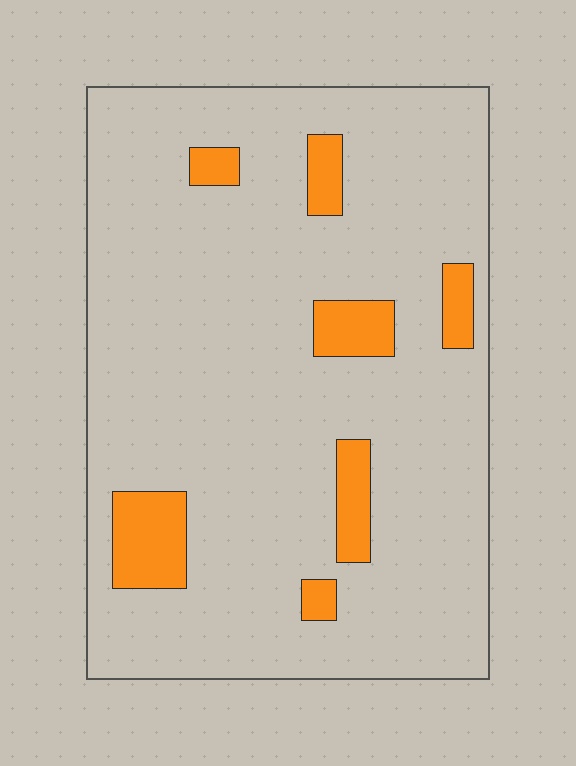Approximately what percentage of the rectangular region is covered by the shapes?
Approximately 10%.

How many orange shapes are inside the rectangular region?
7.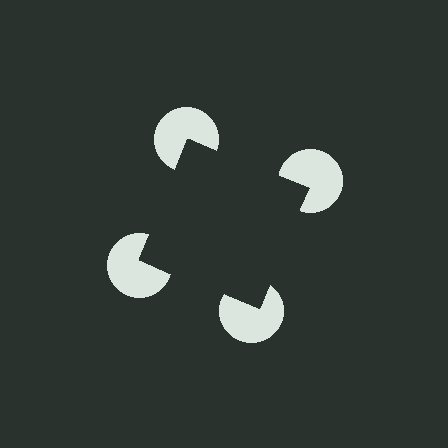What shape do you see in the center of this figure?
An illusory square — its edges are inferred from the aligned wedge cuts in the pac-man discs, not physically drawn.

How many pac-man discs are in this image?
There are 4 — one at each vertex of the illusory square.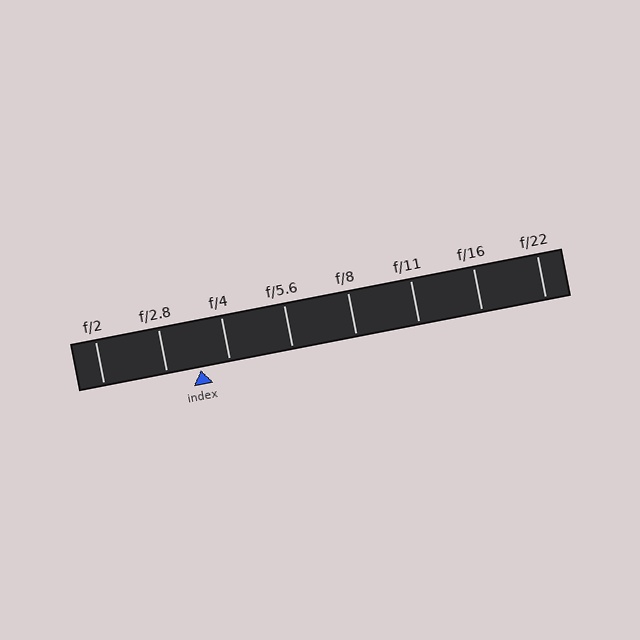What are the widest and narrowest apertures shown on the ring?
The widest aperture shown is f/2 and the narrowest is f/22.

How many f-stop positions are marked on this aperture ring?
There are 8 f-stop positions marked.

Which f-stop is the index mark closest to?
The index mark is closest to f/4.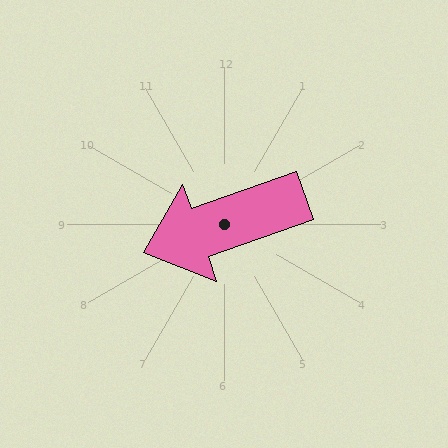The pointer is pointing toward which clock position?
Roughly 8 o'clock.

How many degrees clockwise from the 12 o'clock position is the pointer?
Approximately 251 degrees.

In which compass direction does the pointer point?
West.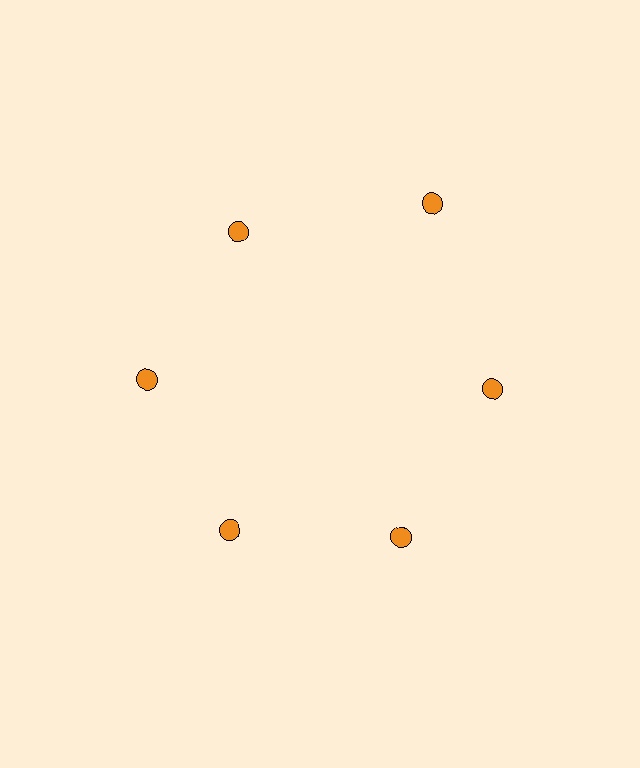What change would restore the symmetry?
The symmetry would be restored by moving it inward, back onto the ring so that all 6 circles sit at equal angles and equal distance from the center.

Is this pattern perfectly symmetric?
No. The 6 orange circles are arranged in a ring, but one element near the 1 o'clock position is pushed outward from the center, breaking the 6-fold rotational symmetry.